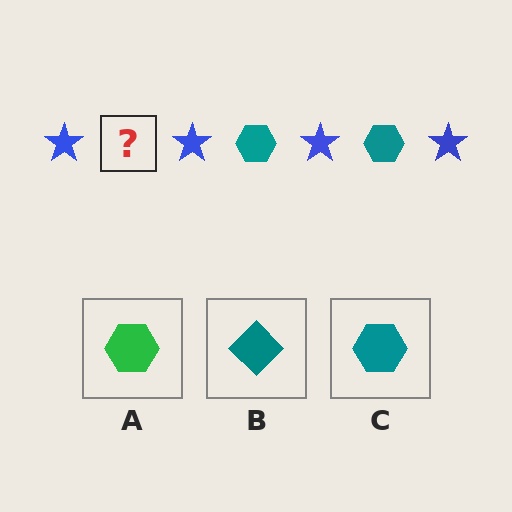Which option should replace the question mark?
Option C.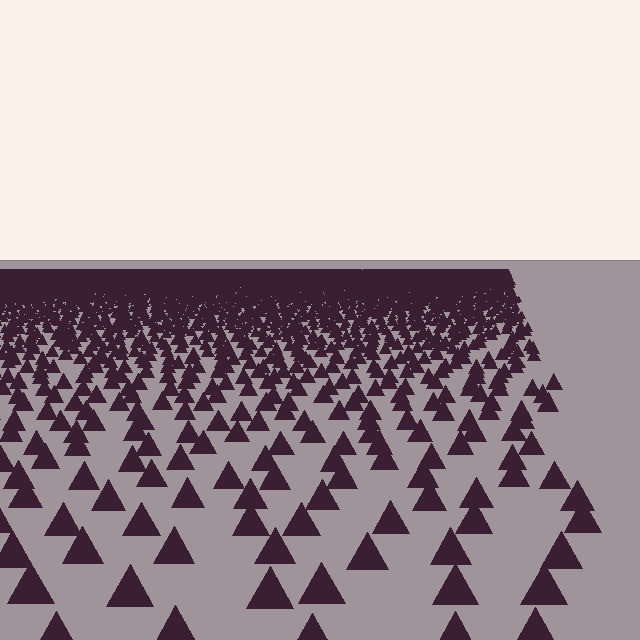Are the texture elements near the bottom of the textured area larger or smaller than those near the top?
Larger. Near the bottom, elements are closer to the viewer and appear at a bigger on-screen size.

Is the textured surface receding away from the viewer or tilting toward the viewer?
The surface is receding away from the viewer. Texture elements get smaller and denser toward the top.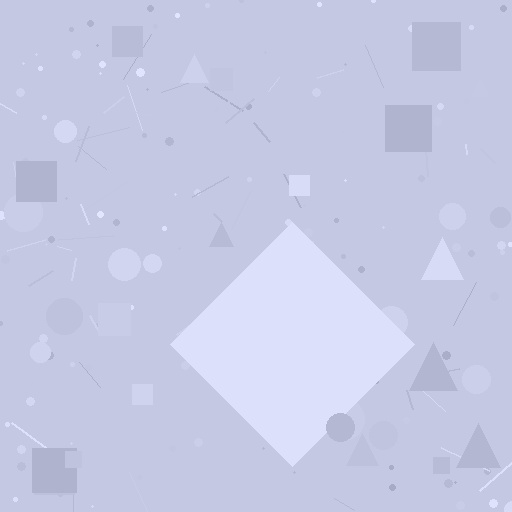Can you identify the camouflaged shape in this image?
The camouflaged shape is a diamond.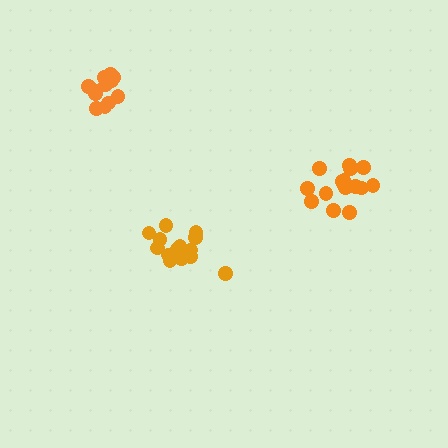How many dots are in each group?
Group 1: 13 dots, Group 2: 15 dots, Group 3: 17 dots (45 total).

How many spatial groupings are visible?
There are 3 spatial groupings.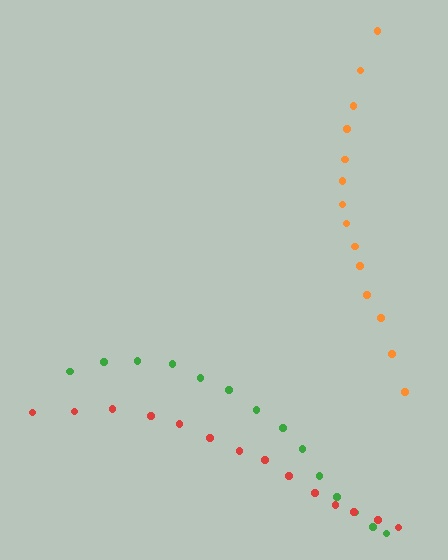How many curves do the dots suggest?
There are 3 distinct paths.